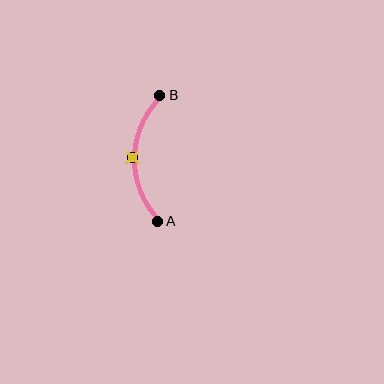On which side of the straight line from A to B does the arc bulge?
The arc bulges to the left of the straight line connecting A and B.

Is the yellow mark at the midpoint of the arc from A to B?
Yes. The yellow mark lies on the arc at equal arc-length from both A and B — it is the arc midpoint.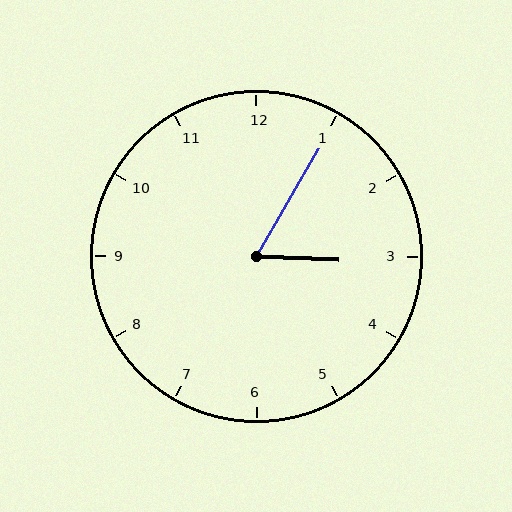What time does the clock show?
3:05.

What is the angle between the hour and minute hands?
Approximately 62 degrees.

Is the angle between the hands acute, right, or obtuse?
It is acute.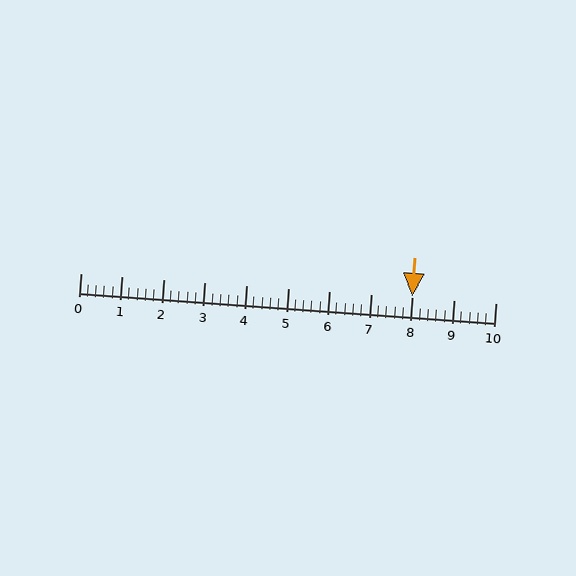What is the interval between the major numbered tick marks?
The major tick marks are spaced 1 units apart.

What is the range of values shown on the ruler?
The ruler shows values from 0 to 10.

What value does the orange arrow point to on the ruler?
The orange arrow points to approximately 8.0.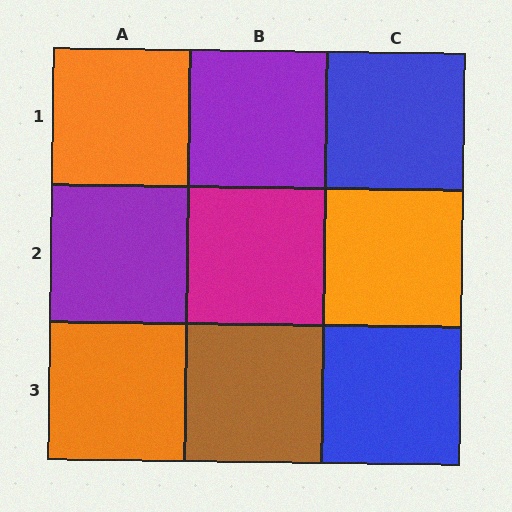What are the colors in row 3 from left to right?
Orange, brown, blue.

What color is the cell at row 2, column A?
Purple.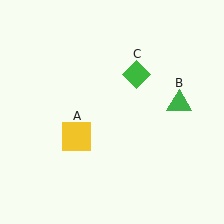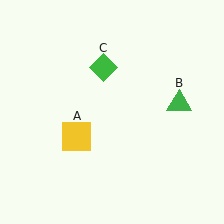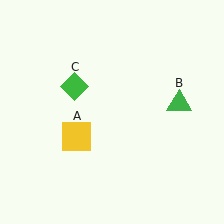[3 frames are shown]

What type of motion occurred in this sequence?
The green diamond (object C) rotated counterclockwise around the center of the scene.